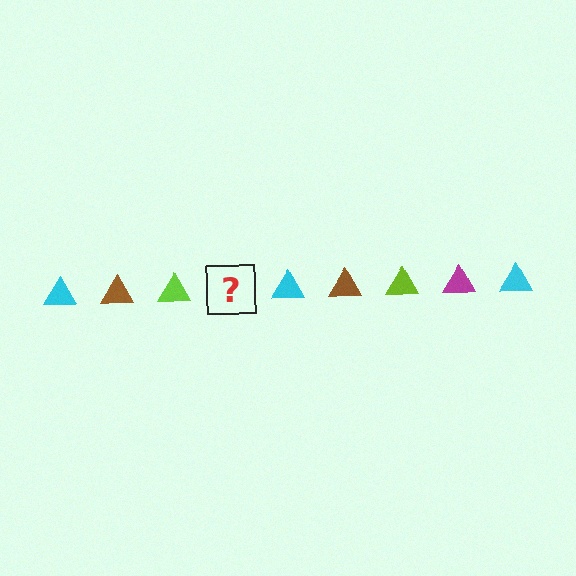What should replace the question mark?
The question mark should be replaced with a magenta triangle.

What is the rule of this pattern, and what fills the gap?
The rule is that the pattern cycles through cyan, brown, lime, magenta triangles. The gap should be filled with a magenta triangle.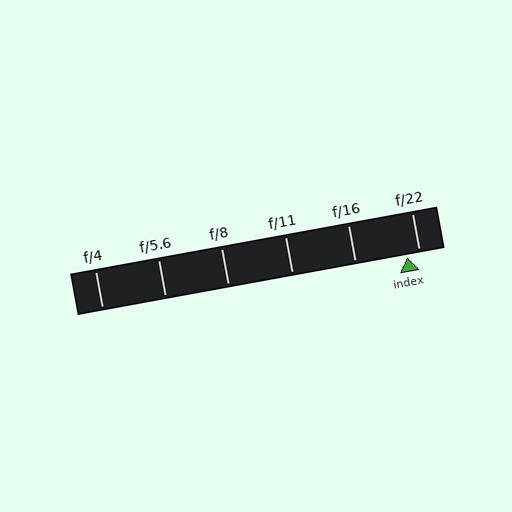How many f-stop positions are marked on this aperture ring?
There are 6 f-stop positions marked.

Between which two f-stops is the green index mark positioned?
The index mark is between f/16 and f/22.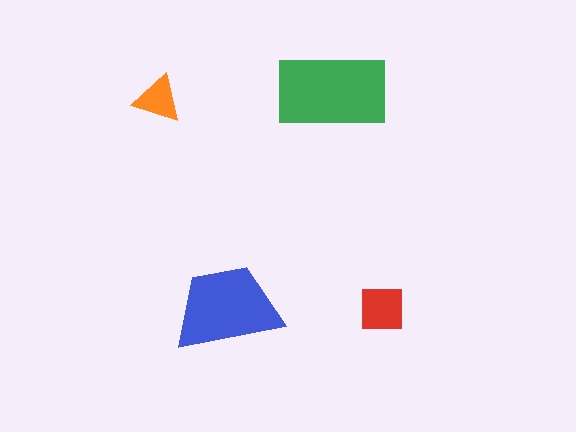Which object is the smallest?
The orange triangle.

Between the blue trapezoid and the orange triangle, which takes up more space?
The blue trapezoid.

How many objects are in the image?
There are 4 objects in the image.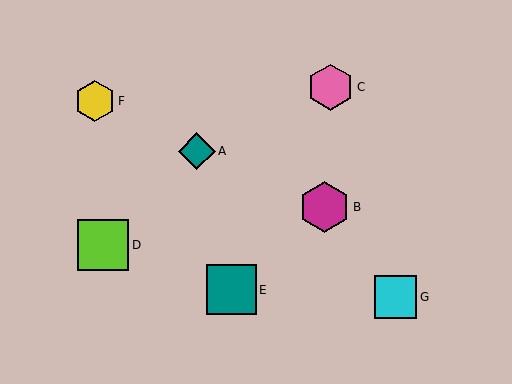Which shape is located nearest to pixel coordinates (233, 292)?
The teal square (labeled E) at (231, 290) is nearest to that location.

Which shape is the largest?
The magenta hexagon (labeled B) is the largest.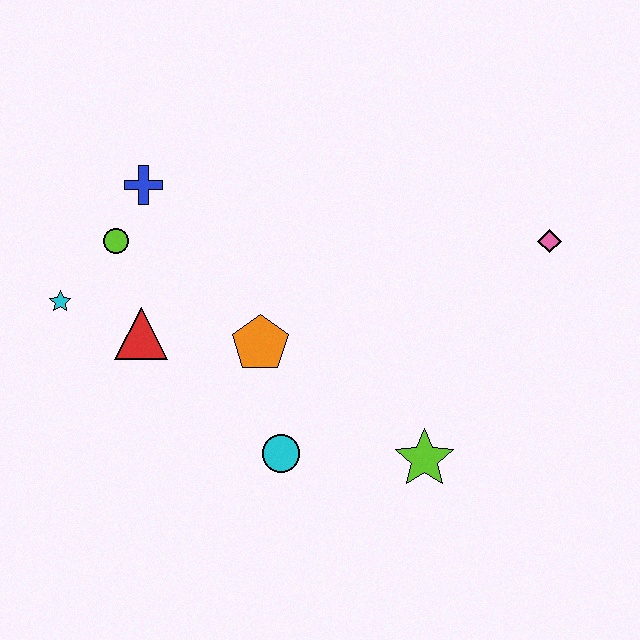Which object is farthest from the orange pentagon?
The pink diamond is farthest from the orange pentagon.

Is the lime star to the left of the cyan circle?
No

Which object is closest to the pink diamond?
The lime star is closest to the pink diamond.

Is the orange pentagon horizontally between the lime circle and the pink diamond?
Yes